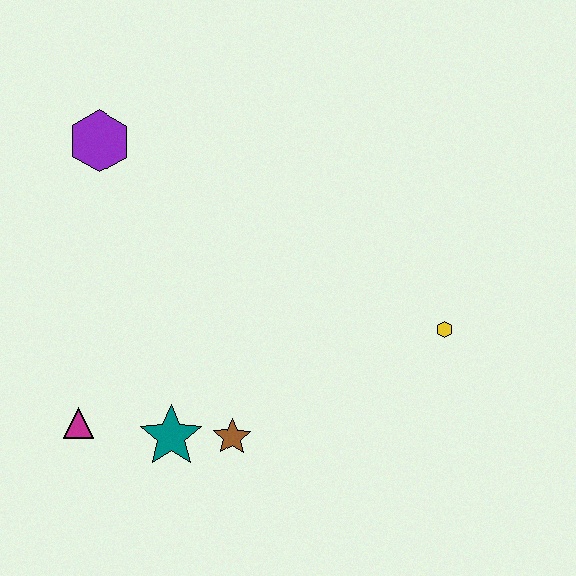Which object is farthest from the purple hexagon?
The yellow hexagon is farthest from the purple hexagon.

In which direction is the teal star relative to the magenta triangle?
The teal star is to the right of the magenta triangle.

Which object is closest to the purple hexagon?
The magenta triangle is closest to the purple hexagon.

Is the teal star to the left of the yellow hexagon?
Yes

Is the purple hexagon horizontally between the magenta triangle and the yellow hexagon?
Yes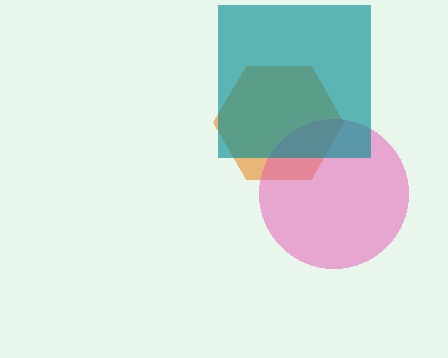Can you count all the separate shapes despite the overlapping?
Yes, there are 3 separate shapes.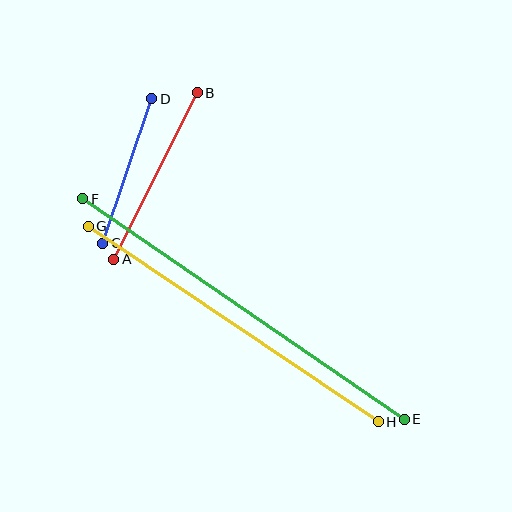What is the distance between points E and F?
The distance is approximately 390 pixels.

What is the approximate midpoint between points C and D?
The midpoint is at approximately (127, 171) pixels.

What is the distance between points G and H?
The distance is approximately 350 pixels.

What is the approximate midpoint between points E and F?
The midpoint is at approximately (243, 309) pixels.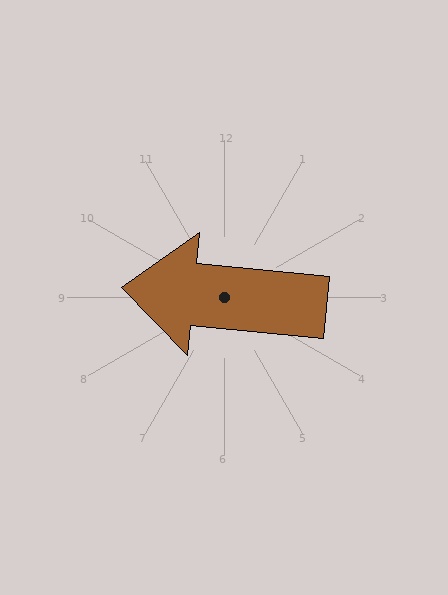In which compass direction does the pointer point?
West.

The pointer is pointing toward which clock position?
Roughly 9 o'clock.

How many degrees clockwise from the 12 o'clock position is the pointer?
Approximately 276 degrees.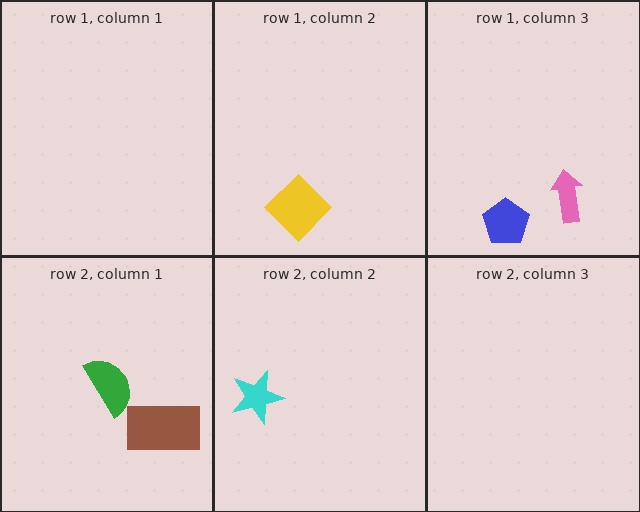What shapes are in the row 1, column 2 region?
The yellow diamond.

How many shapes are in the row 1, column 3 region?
2.